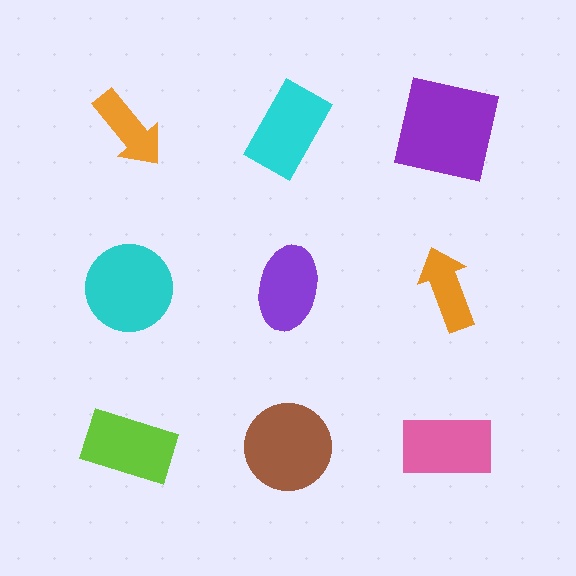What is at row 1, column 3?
A purple square.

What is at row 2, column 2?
A purple ellipse.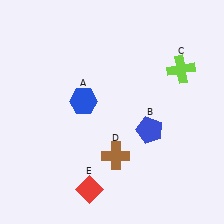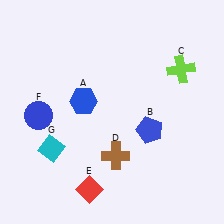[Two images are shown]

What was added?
A blue circle (F), a cyan diamond (G) were added in Image 2.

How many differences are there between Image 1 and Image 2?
There are 2 differences between the two images.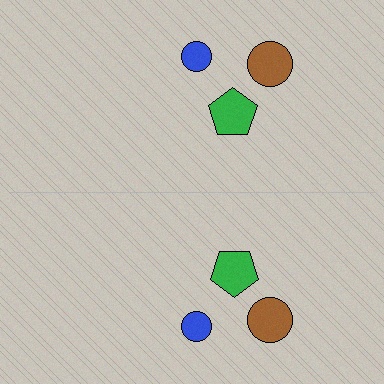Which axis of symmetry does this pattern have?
The pattern has a horizontal axis of symmetry running through the center of the image.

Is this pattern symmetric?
Yes, this pattern has bilateral (reflection) symmetry.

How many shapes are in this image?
There are 6 shapes in this image.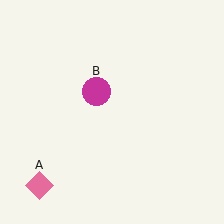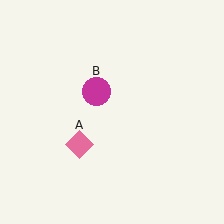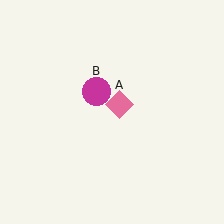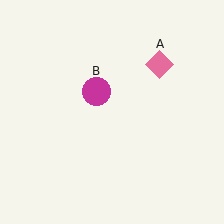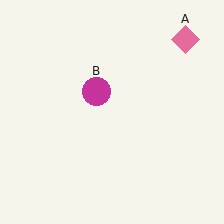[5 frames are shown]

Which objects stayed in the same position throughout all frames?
Magenta circle (object B) remained stationary.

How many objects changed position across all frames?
1 object changed position: pink diamond (object A).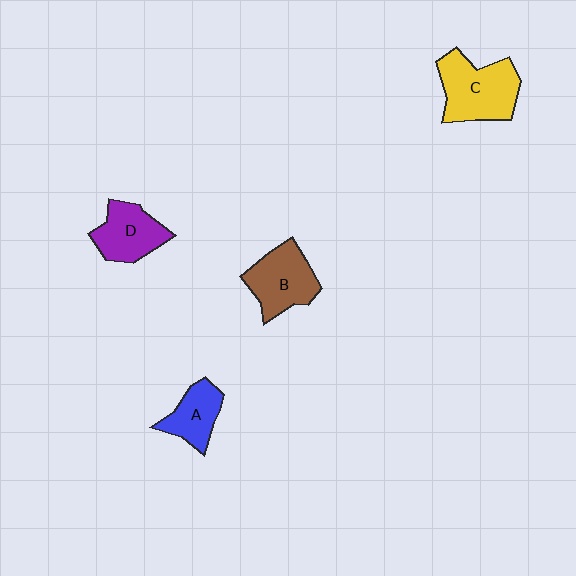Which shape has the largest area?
Shape C (yellow).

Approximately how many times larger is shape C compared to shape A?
Approximately 1.7 times.